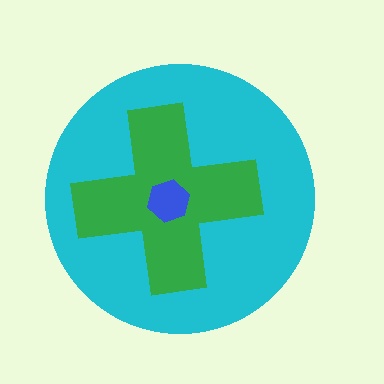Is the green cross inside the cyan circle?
Yes.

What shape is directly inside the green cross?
The blue hexagon.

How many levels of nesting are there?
3.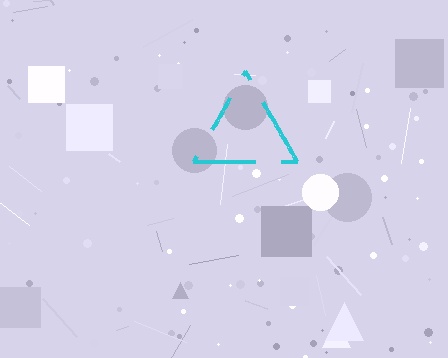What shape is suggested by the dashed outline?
The dashed outline suggests a triangle.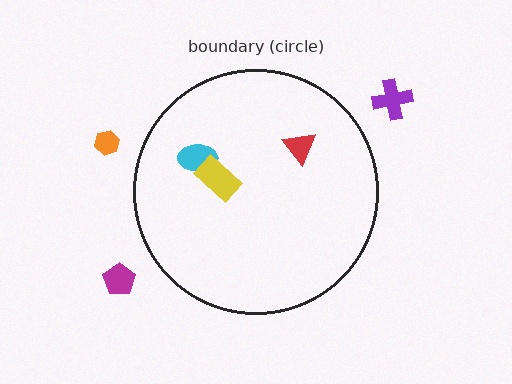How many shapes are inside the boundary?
3 inside, 3 outside.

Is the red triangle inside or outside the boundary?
Inside.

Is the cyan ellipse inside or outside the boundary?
Inside.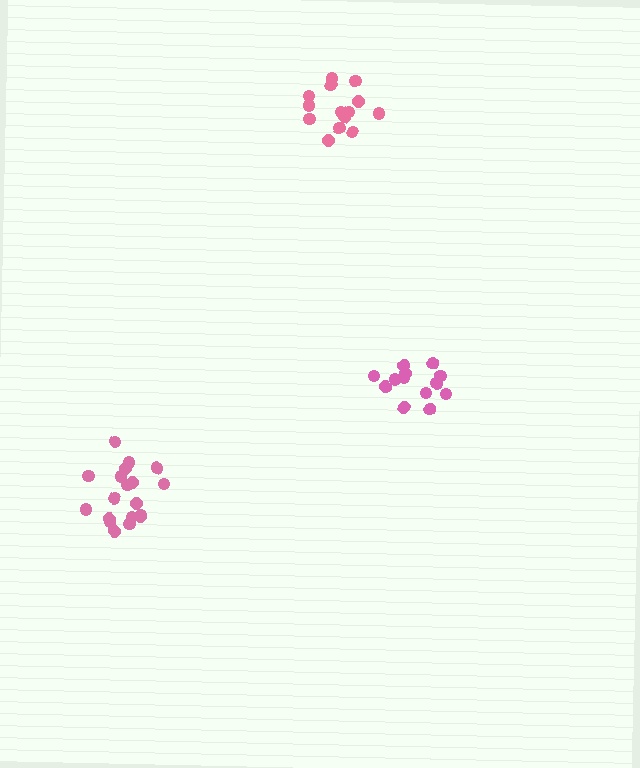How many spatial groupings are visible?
There are 3 spatial groupings.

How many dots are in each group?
Group 1: 14 dots, Group 2: 19 dots, Group 3: 13 dots (46 total).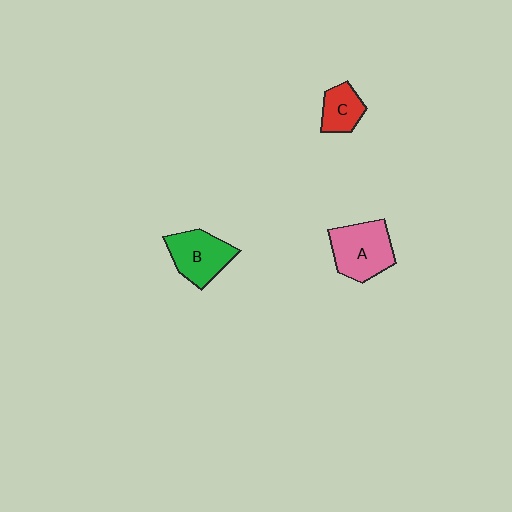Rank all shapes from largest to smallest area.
From largest to smallest: A (pink), B (green), C (red).